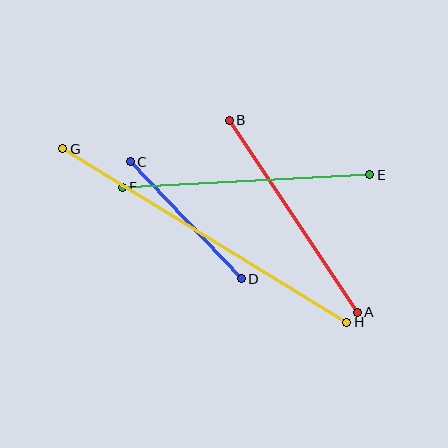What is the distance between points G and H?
The distance is approximately 333 pixels.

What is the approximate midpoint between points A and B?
The midpoint is at approximately (293, 216) pixels.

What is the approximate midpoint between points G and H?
The midpoint is at approximately (205, 236) pixels.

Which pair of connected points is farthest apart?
Points G and H are farthest apart.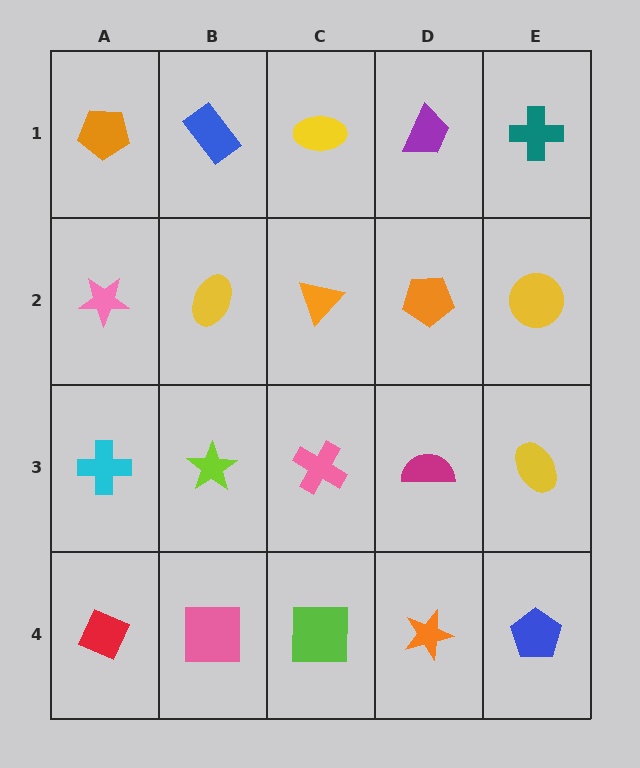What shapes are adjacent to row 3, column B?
A yellow ellipse (row 2, column B), a pink square (row 4, column B), a cyan cross (row 3, column A), a pink cross (row 3, column C).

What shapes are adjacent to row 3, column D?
An orange pentagon (row 2, column D), an orange star (row 4, column D), a pink cross (row 3, column C), a yellow ellipse (row 3, column E).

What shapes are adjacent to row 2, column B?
A blue rectangle (row 1, column B), a lime star (row 3, column B), a pink star (row 2, column A), an orange triangle (row 2, column C).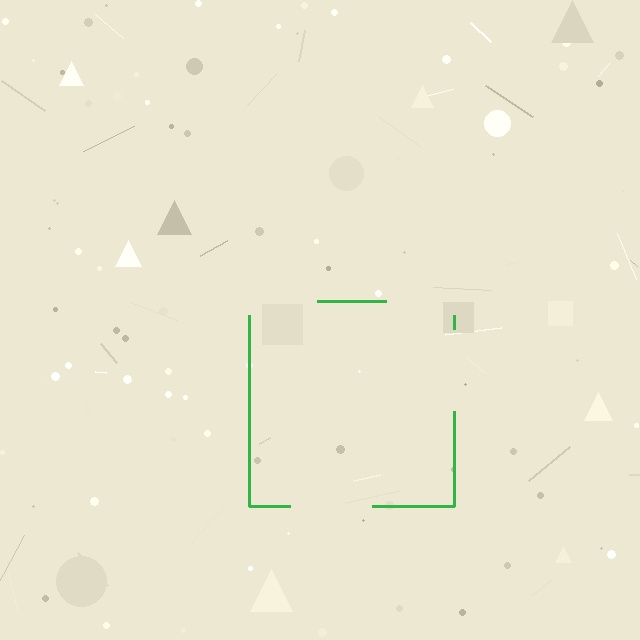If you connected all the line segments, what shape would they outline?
They would outline a square.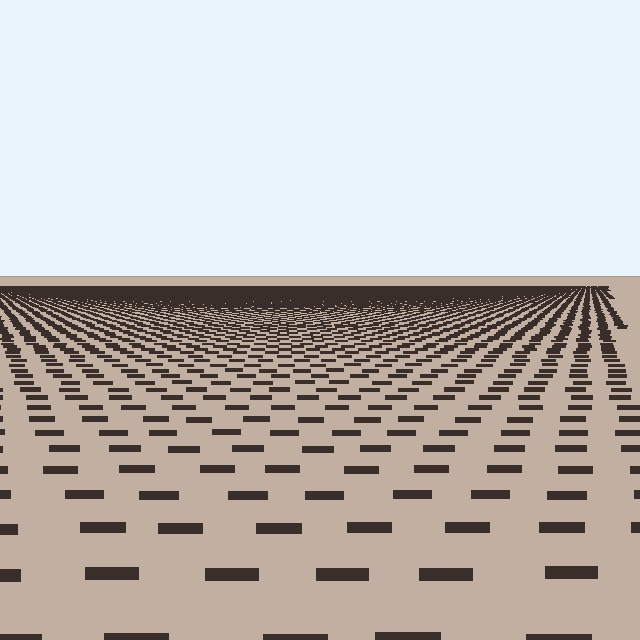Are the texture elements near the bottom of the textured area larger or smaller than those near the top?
Larger. Near the bottom, elements are closer to the viewer and appear at a bigger on-screen size.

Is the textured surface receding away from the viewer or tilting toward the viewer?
The surface is receding away from the viewer. Texture elements get smaller and denser toward the top.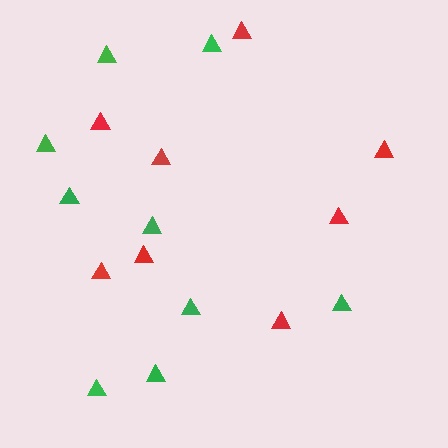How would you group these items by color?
There are 2 groups: one group of red triangles (8) and one group of green triangles (9).